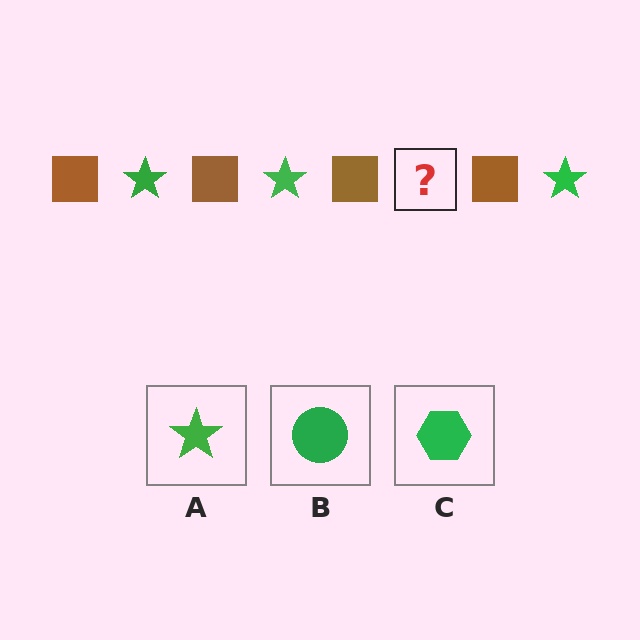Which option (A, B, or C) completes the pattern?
A.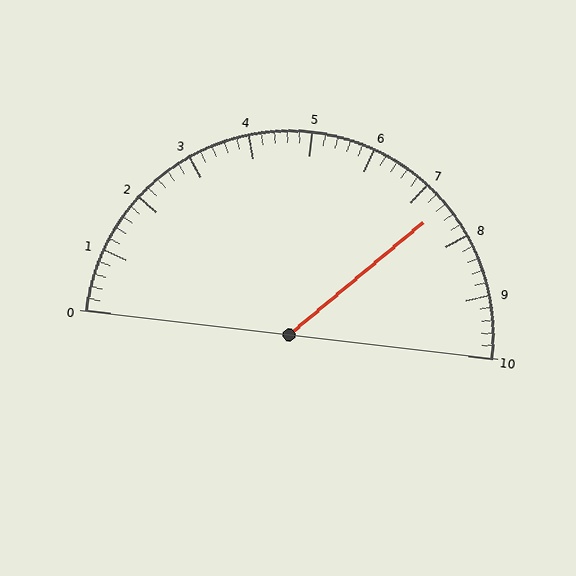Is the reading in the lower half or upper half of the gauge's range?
The reading is in the upper half of the range (0 to 10).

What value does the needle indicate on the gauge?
The needle indicates approximately 7.4.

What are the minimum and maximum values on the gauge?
The gauge ranges from 0 to 10.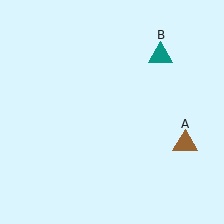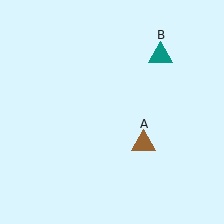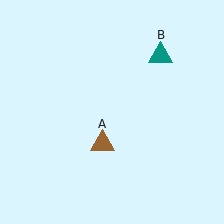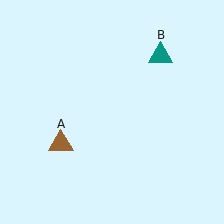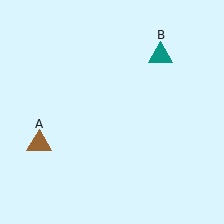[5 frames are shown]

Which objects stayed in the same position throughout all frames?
Teal triangle (object B) remained stationary.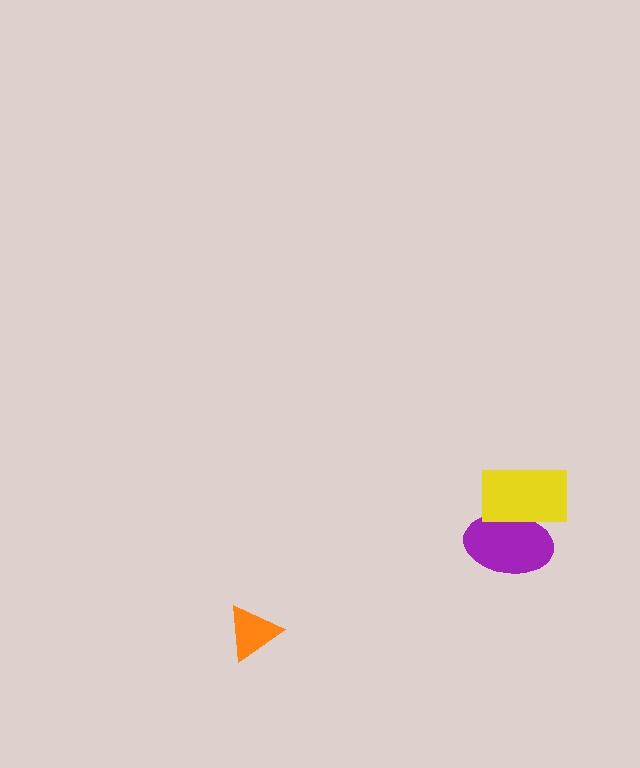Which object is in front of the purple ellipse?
The yellow rectangle is in front of the purple ellipse.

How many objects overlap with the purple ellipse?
1 object overlaps with the purple ellipse.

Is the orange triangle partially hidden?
No, no other shape covers it.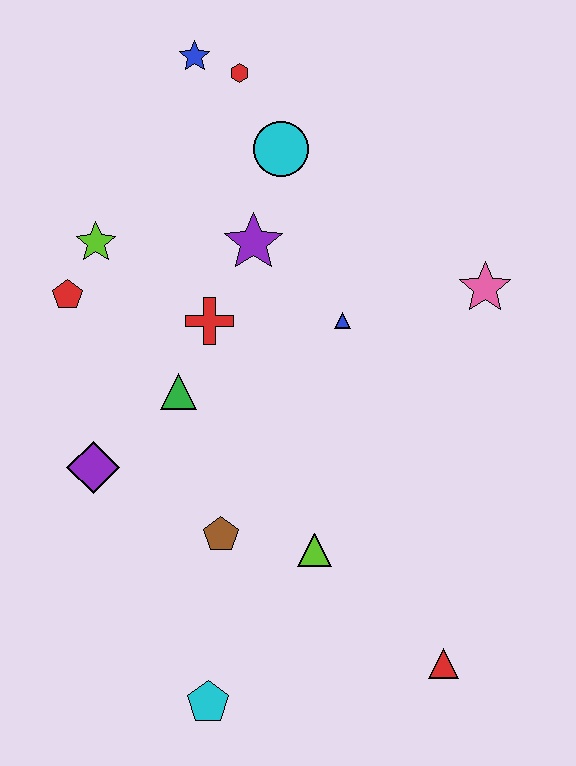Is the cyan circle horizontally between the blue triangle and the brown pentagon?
Yes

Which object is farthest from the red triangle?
The blue star is farthest from the red triangle.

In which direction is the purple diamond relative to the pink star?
The purple diamond is to the left of the pink star.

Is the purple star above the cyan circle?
No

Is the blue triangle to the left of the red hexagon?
No